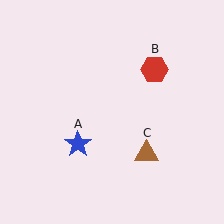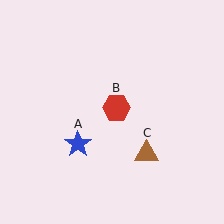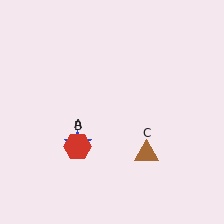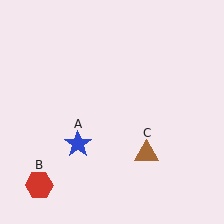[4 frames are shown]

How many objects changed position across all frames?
1 object changed position: red hexagon (object B).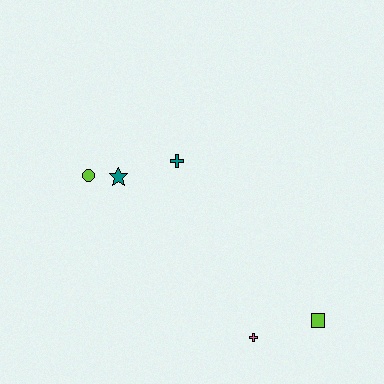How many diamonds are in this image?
There are no diamonds.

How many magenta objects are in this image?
There are no magenta objects.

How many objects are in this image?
There are 5 objects.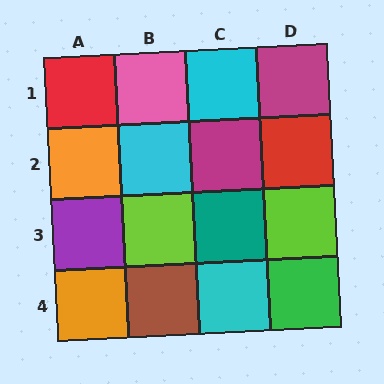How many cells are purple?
1 cell is purple.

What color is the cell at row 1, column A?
Red.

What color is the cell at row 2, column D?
Red.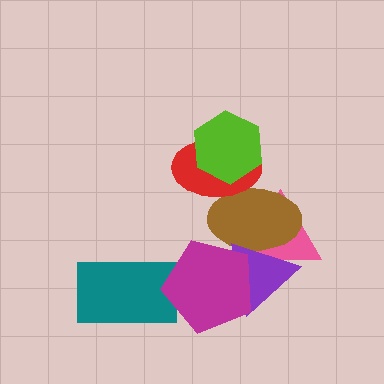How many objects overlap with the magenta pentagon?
3 objects overlap with the magenta pentagon.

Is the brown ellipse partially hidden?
Yes, it is partially covered by another shape.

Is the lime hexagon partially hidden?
No, no other shape covers it.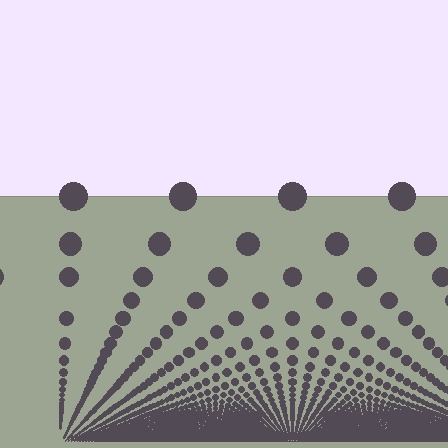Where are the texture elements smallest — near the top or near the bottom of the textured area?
Near the bottom.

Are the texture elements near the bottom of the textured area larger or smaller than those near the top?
Smaller. The gradient is inverted — elements near the bottom are smaller and denser.